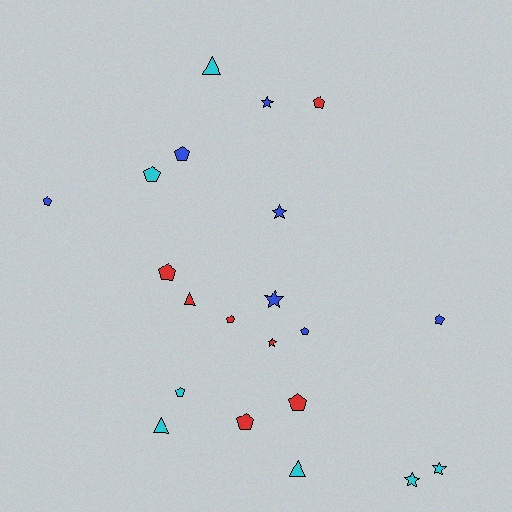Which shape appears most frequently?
Pentagon, with 11 objects.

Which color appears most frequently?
Cyan, with 7 objects.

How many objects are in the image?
There are 21 objects.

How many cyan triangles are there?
There are 3 cyan triangles.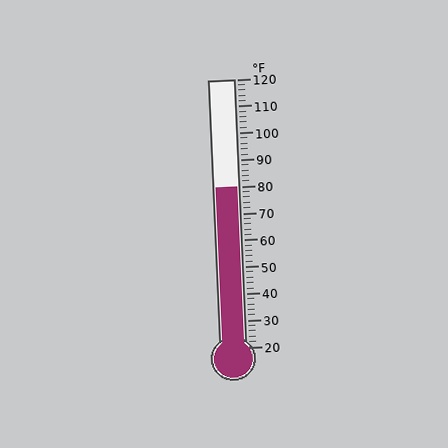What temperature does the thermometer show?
The thermometer shows approximately 80°F.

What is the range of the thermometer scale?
The thermometer scale ranges from 20°F to 120°F.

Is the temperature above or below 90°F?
The temperature is below 90°F.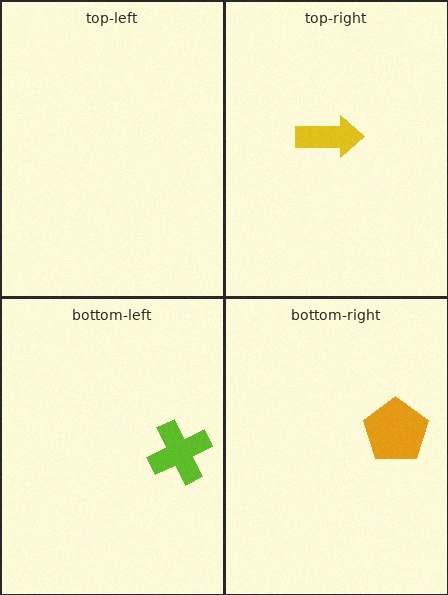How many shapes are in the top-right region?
1.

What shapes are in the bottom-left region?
The lime cross.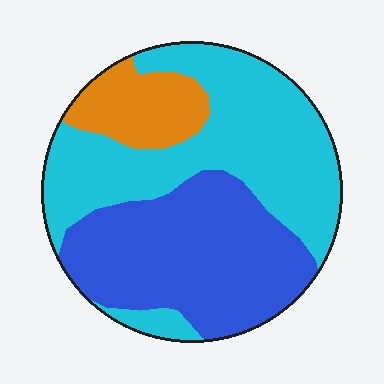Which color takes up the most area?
Cyan, at roughly 50%.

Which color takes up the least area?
Orange, at roughly 15%.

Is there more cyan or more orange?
Cyan.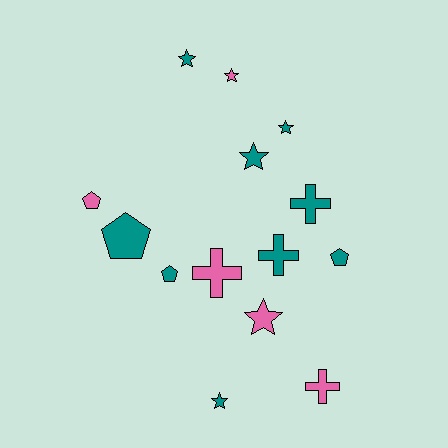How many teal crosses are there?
There are 2 teal crosses.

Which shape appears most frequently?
Star, with 6 objects.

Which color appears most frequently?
Teal, with 9 objects.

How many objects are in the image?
There are 14 objects.